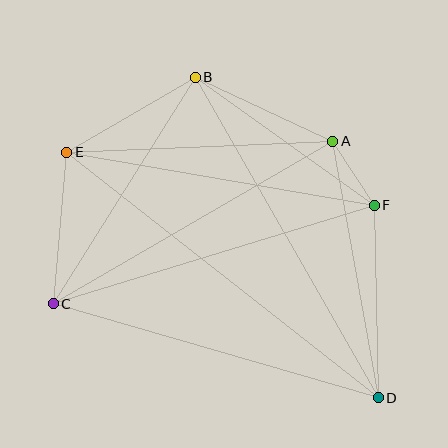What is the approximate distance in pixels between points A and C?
The distance between A and C is approximately 323 pixels.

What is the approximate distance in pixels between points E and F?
The distance between E and F is approximately 312 pixels.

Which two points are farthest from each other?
Points D and E are farthest from each other.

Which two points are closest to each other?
Points A and F are closest to each other.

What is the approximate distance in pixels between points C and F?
The distance between C and F is approximately 336 pixels.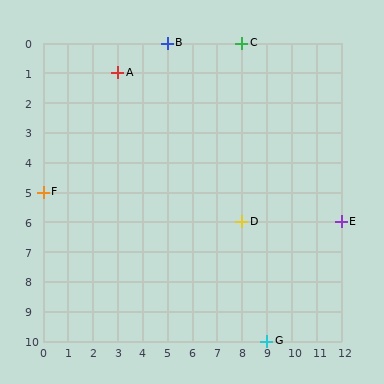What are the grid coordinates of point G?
Point G is at grid coordinates (9, 10).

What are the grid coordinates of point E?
Point E is at grid coordinates (12, 6).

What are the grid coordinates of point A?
Point A is at grid coordinates (3, 1).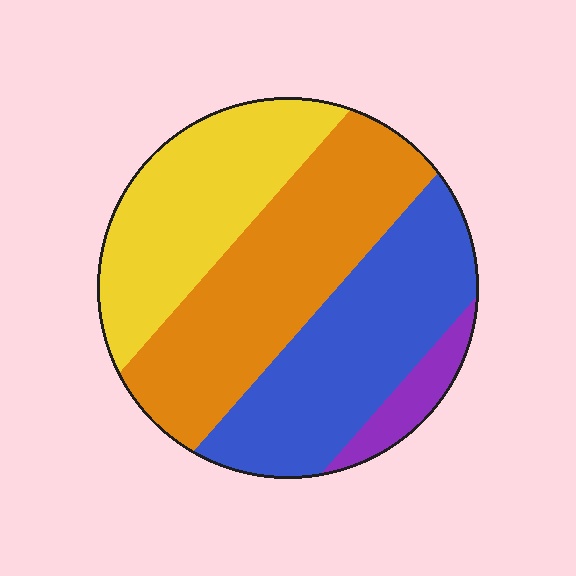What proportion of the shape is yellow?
Yellow takes up between a sixth and a third of the shape.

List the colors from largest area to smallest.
From largest to smallest: orange, blue, yellow, purple.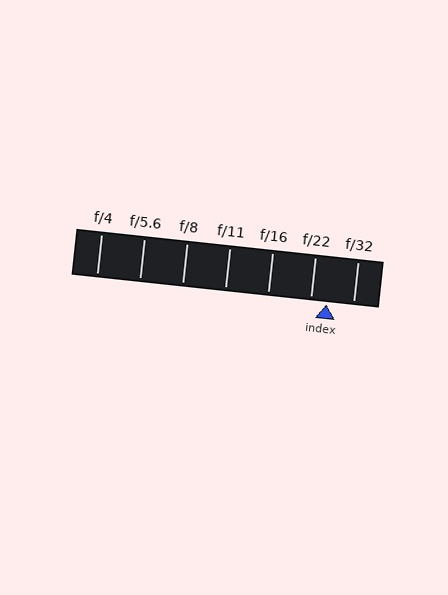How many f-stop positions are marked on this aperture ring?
There are 7 f-stop positions marked.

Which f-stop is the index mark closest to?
The index mark is closest to f/22.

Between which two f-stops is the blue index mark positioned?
The index mark is between f/22 and f/32.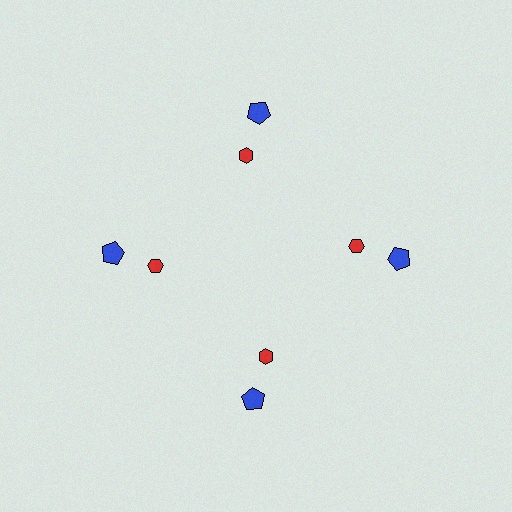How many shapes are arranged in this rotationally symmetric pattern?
There are 8 shapes, arranged in 4 groups of 2.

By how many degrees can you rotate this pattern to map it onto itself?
The pattern maps onto itself every 90 degrees of rotation.